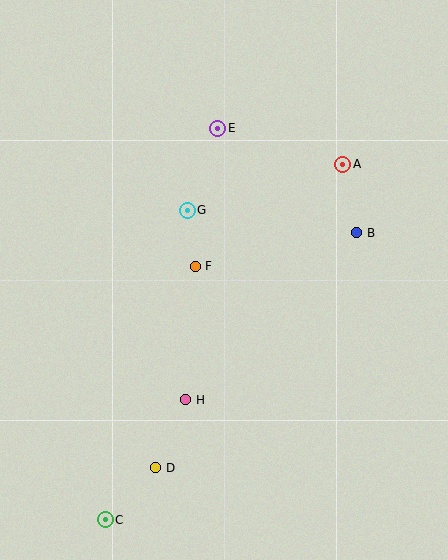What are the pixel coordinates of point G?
Point G is at (187, 210).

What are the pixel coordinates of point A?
Point A is at (343, 164).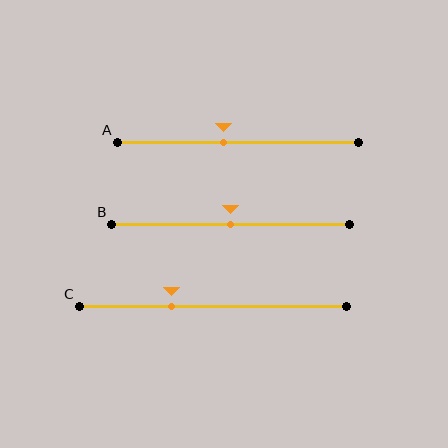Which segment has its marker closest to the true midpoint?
Segment B has its marker closest to the true midpoint.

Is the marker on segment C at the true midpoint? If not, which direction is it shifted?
No, the marker on segment C is shifted to the left by about 16% of the segment length.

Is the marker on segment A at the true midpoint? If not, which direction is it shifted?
No, the marker on segment A is shifted to the left by about 6% of the segment length.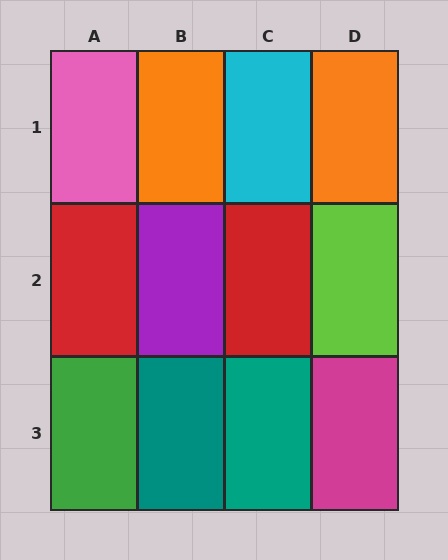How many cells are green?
1 cell is green.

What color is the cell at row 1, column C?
Cyan.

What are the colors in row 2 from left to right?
Red, purple, red, lime.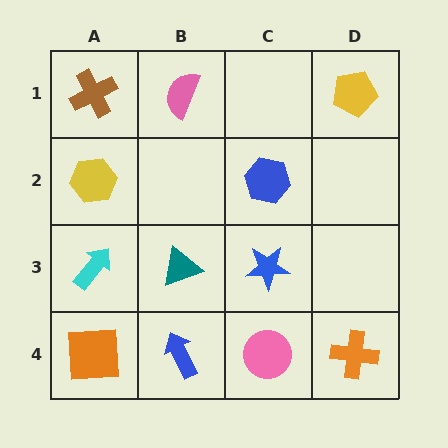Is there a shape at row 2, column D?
No, that cell is empty.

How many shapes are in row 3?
3 shapes.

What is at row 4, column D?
An orange cross.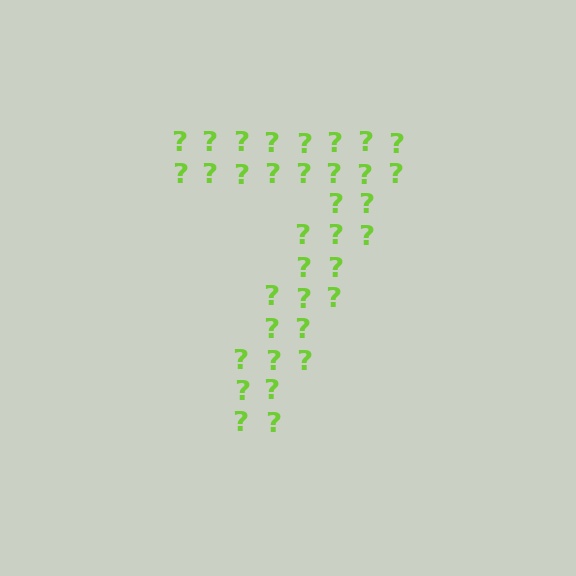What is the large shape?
The large shape is the digit 7.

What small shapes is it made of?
It is made of small question marks.